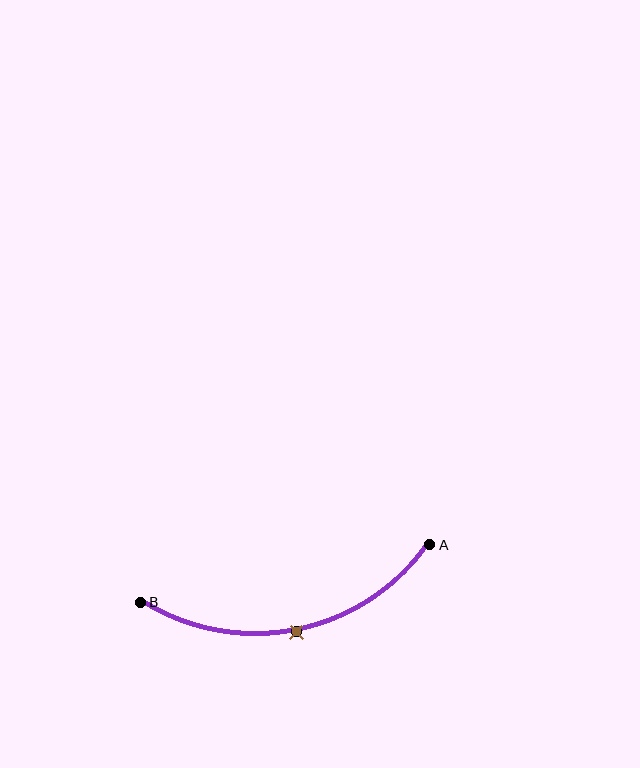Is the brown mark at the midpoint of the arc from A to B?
Yes. The brown mark lies on the arc at equal arc-length from both A and B — it is the arc midpoint.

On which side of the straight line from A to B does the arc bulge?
The arc bulges below the straight line connecting A and B.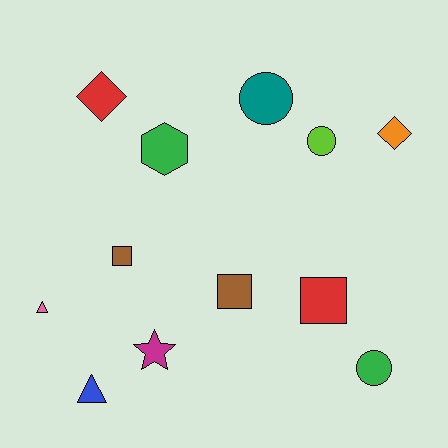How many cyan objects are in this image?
There are no cyan objects.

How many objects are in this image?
There are 12 objects.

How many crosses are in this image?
There are no crosses.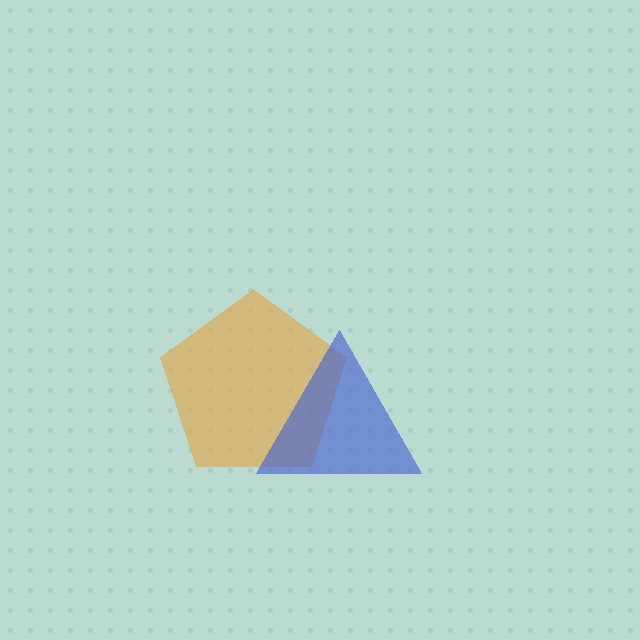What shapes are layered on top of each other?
The layered shapes are: an orange pentagon, a blue triangle.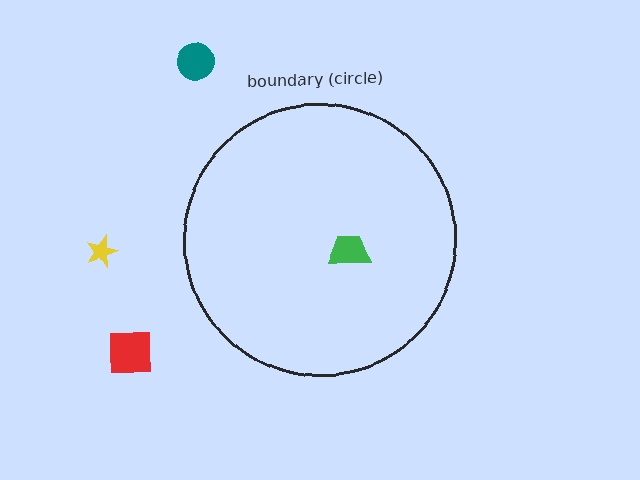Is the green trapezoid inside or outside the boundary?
Inside.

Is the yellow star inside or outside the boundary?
Outside.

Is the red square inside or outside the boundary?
Outside.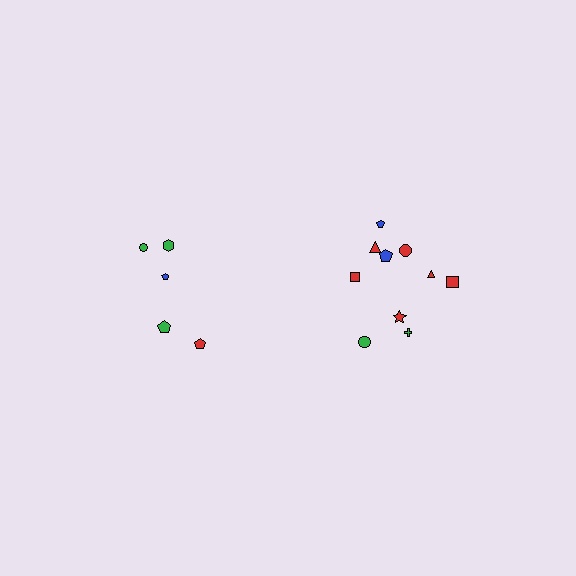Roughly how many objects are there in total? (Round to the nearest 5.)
Roughly 15 objects in total.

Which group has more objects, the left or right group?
The right group.